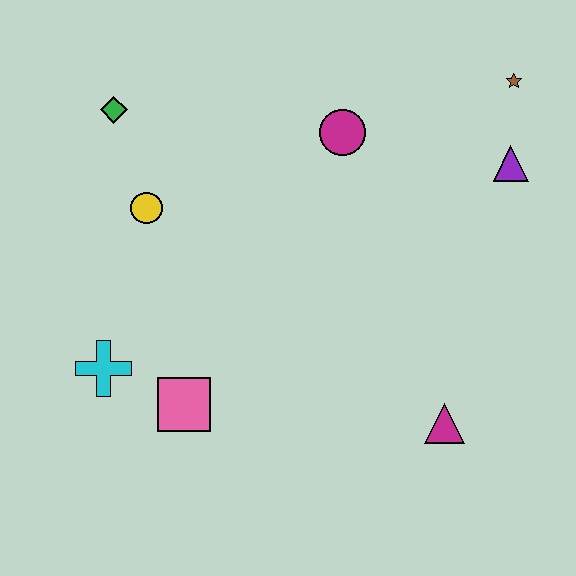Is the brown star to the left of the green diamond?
No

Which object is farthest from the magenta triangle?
The green diamond is farthest from the magenta triangle.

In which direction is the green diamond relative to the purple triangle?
The green diamond is to the left of the purple triangle.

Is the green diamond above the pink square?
Yes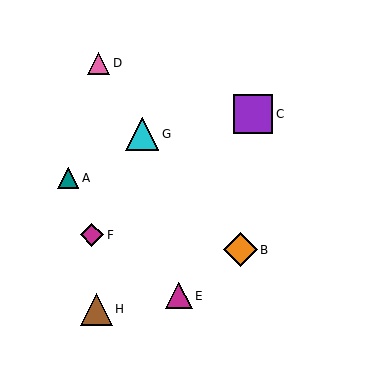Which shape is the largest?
The purple square (labeled C) is the largest.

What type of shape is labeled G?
Shape G is a cyan triangle.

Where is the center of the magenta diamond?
The center of the magenta diamond is at (92, 235).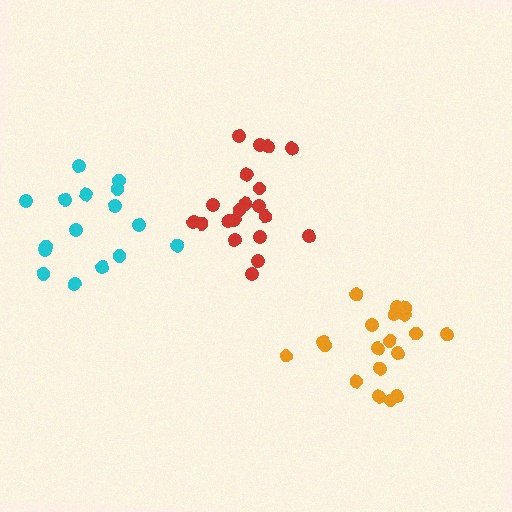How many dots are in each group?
Group 1: 20 dots, Group 2: 16 dots, Group 3: 19 dots (55 total).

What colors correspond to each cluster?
The clusters are colored: red, cyan, orange.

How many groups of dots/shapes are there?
There are 3 groups.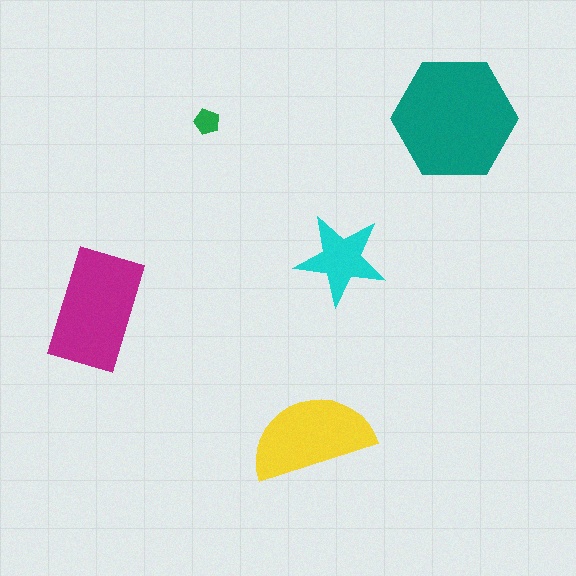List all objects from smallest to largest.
The green pentagon, the cyan star, the yellow semicircle, the magenta rectangle, the teal hexagon.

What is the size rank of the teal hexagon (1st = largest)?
1st.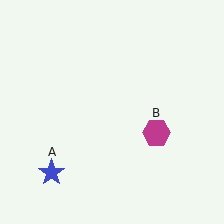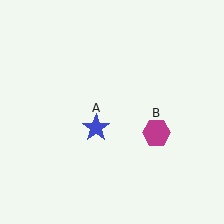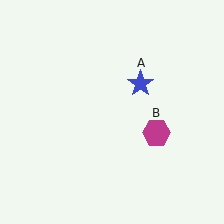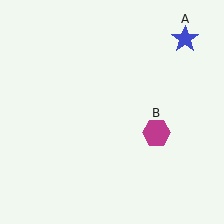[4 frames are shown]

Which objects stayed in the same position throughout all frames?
Magenta hexagon (object B) remained stationary.